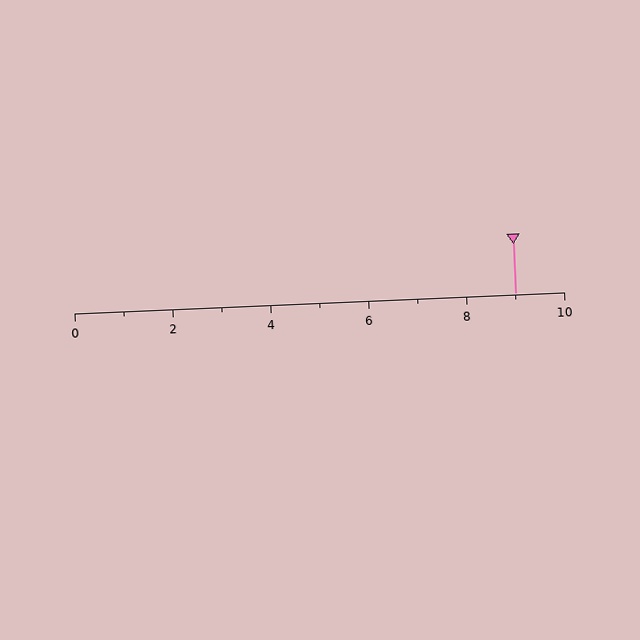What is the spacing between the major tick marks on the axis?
The major ticks are spaced 2 apart.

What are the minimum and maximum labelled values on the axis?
The axis runs from 0 to 10.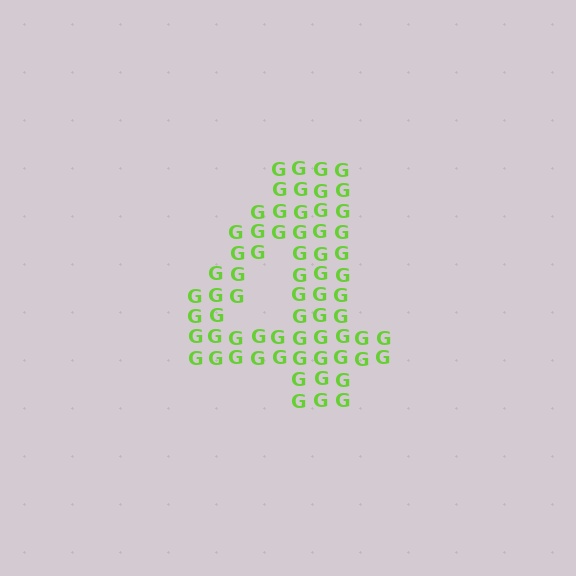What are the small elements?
The small elements are letter G's.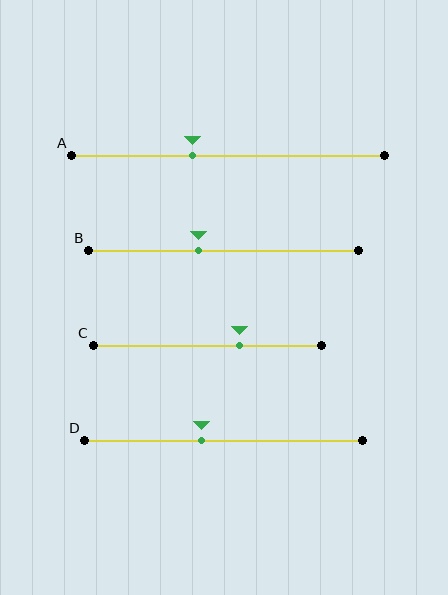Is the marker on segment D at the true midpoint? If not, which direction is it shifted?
No, the marker on segment D is shifted to the left by about 8% of the segment length.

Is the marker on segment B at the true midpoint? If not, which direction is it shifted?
No, the marker on segment B is shifted to the left by about 9% of the segment length.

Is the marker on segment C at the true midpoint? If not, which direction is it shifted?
No, the marker on segment C is shifted to the right by about 14% of the segment length.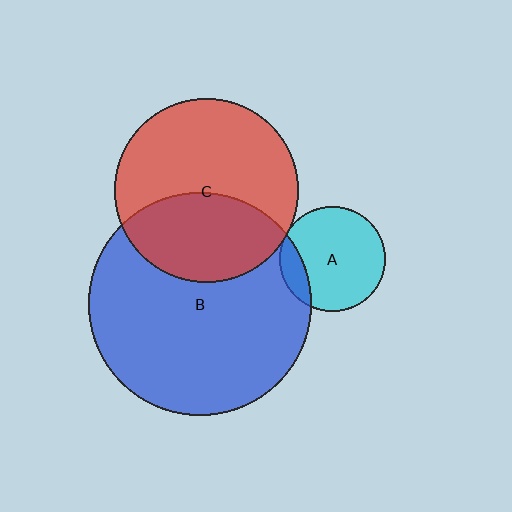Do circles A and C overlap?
Yes.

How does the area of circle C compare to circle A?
Approximately 3.1 times.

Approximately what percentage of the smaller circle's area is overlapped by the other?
Approximately 5%.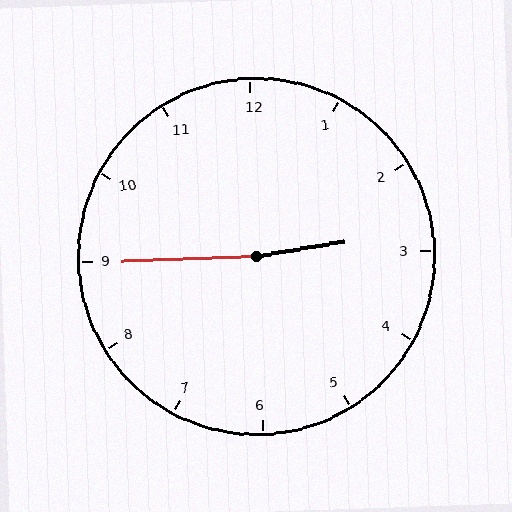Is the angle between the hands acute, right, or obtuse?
It is obtuse.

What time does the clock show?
2:45.